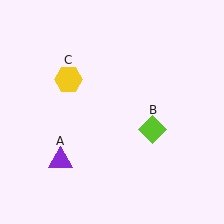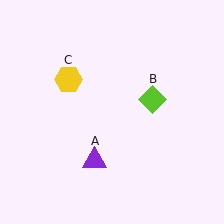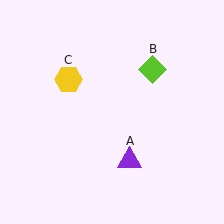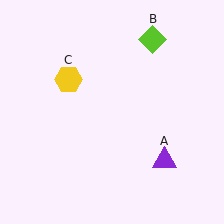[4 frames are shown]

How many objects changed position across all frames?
2 objects changed position: purple triangle (object A), lime diamond (object B).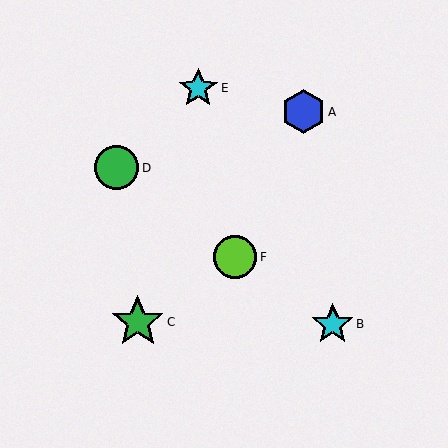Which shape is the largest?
The green star (labeled C) is the largest.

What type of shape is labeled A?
Shape A is a blue hexagon.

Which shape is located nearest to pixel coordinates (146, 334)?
The green star (labeled C) at (138, 322) is nearest to that location.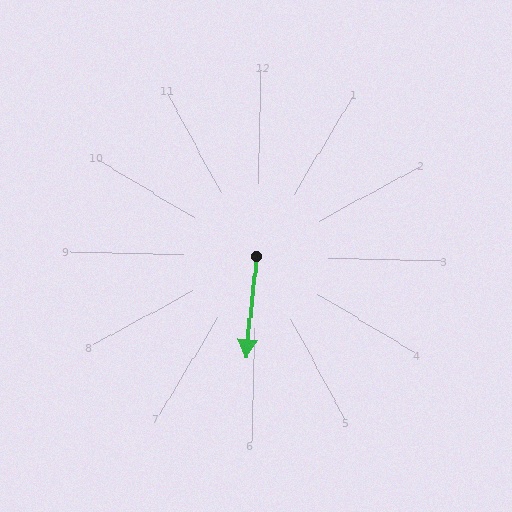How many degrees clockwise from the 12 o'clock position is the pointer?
Approximately 185 degrees.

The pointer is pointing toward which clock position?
Roughly 6 o'clock.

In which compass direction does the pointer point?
South.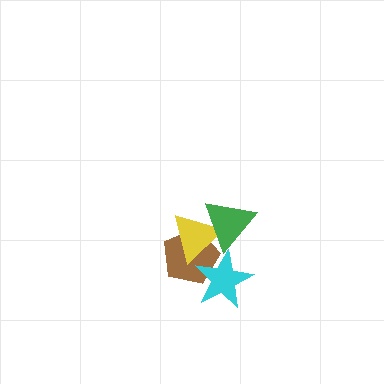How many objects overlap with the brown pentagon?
3 objects overlap with the brown pentagon.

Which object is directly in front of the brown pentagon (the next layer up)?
The yellow triangle is directly in front of the brown pentagon.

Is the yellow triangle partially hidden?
Yes, it is partially covered by another shape.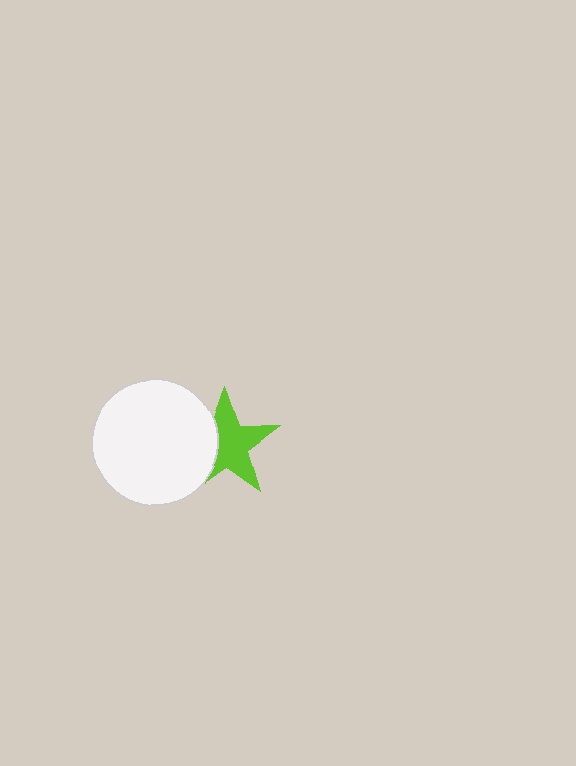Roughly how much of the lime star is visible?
Most of it is visible (roughly 67%).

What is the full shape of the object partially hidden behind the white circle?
The partially hidden object is a lime star.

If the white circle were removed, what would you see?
You would see the complete lime star.